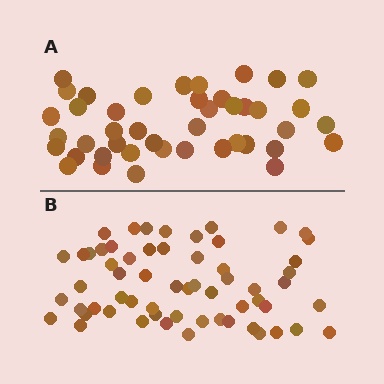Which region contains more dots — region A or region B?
Region B (the bottom region) has more dots.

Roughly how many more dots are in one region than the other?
Region B has approximately 15 more dots than region A.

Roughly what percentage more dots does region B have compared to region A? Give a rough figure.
About 40% more.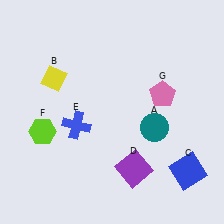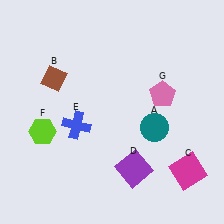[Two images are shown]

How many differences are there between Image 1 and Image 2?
There are 2 differences between the two images.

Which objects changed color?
B changed from yellow to brown. C changed from blue to magenta.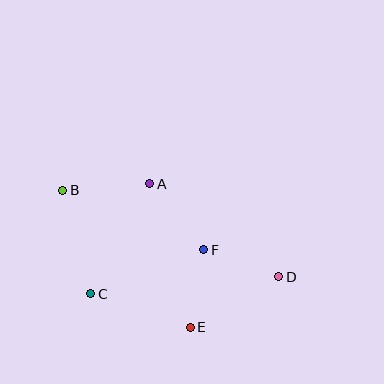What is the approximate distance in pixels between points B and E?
The distance between B and E is approximately 187 pixels.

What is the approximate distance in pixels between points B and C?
The distance between B and C is approximately 107 pixels.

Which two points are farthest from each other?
Points B and D are farthest from each other.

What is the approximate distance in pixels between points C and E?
The distance between C and E is approximately 105 pixels.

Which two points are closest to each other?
Points E and F are closest to each other.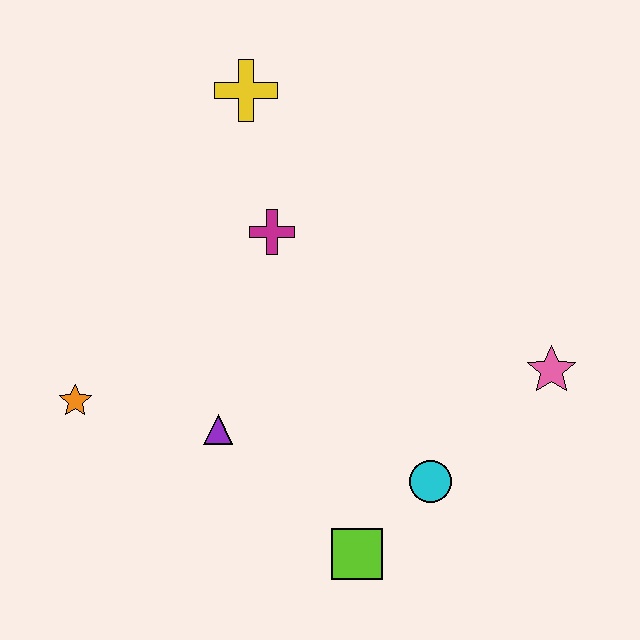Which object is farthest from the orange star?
The pink star is farthest from the orange star.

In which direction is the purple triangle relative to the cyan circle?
The purple triangle is to the left of the cyan circle.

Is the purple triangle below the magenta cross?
Yes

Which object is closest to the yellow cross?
The magenta cross is closest to the yellow cross.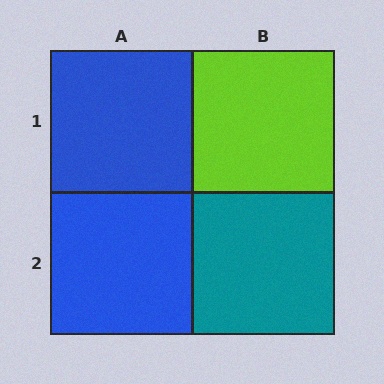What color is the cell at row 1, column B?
Lime.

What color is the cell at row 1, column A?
Blue.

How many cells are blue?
2 cells are blue.